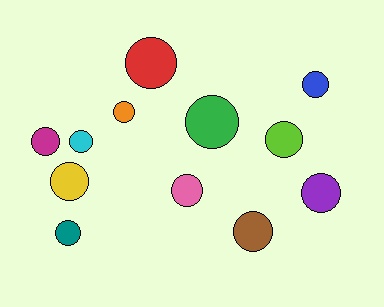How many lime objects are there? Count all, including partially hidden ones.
There is 1 lime object.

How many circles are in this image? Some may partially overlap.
There are 12 circles.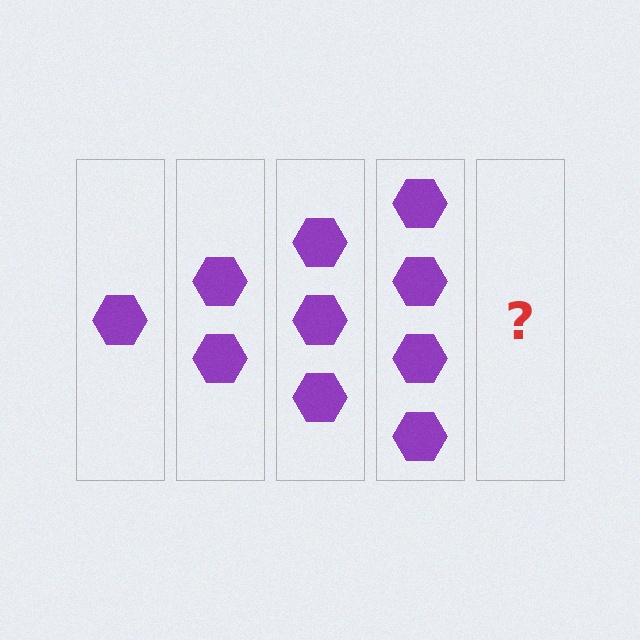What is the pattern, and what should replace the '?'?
The pattern is that each step adds one more hexagon. The '?' should be 5 hexagons.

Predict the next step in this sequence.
The next step is 5 hexagons.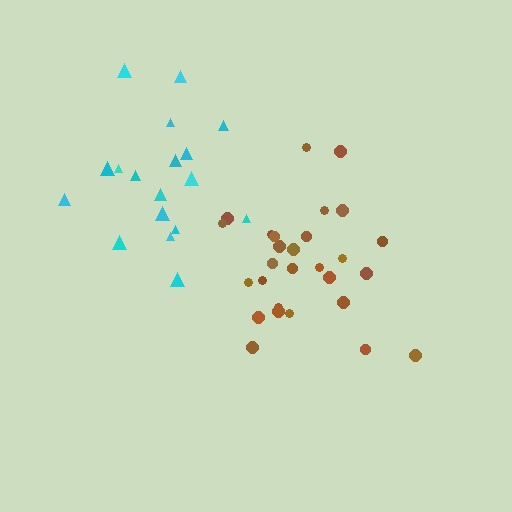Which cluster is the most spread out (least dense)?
Cyan.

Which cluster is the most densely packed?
Brown.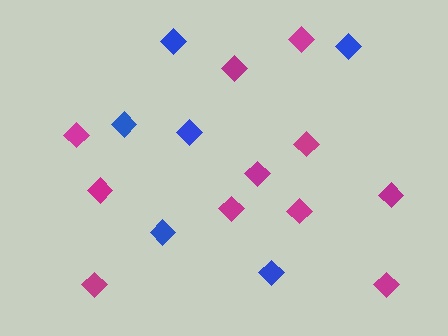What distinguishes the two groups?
There are 2 groups: one group of magenta diamonds (11) and one group of blue diamonds (6).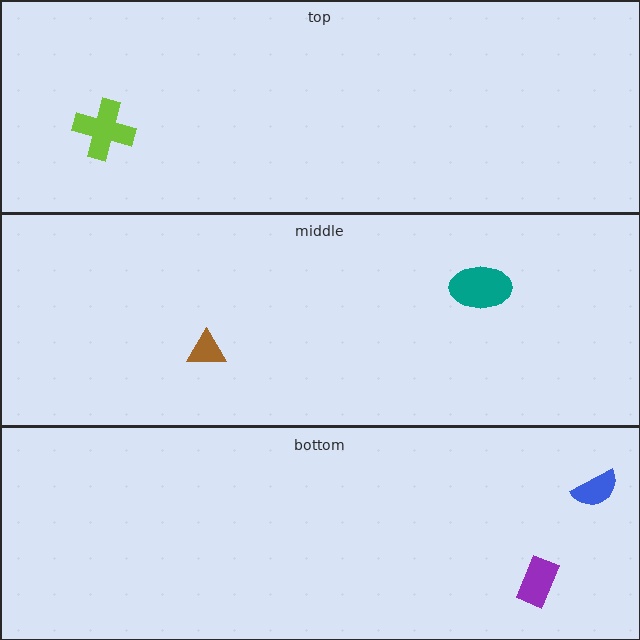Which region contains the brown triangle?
The middle region.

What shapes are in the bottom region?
The purple rectangle, the blue semicircle.